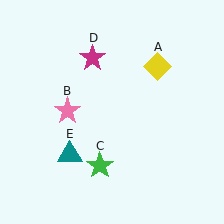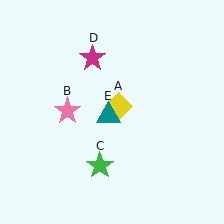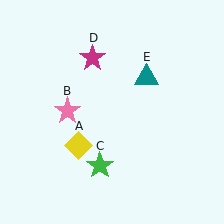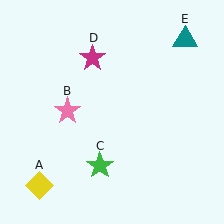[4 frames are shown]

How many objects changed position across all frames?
2 objects changed position: yellow diamond (object A), teal triangle (object E).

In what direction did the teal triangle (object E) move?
The teal triangle (object E) moved up and to the right.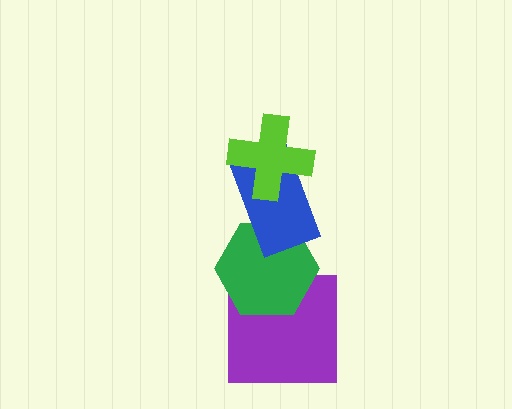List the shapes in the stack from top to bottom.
From top to bottom: the lime cross, the blue rectangle, the green hexagon, the purple square.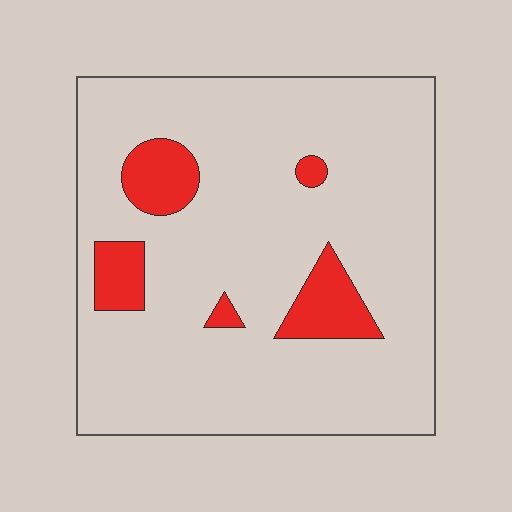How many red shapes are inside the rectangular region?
5.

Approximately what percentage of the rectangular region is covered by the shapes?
Approximately 10%.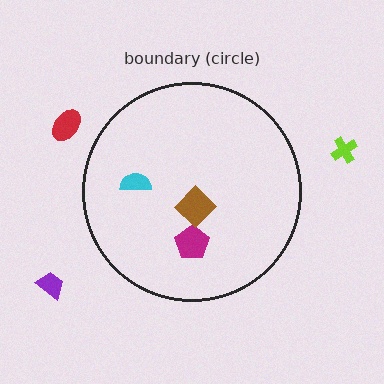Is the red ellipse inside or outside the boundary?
Outside.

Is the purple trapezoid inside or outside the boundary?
Outside.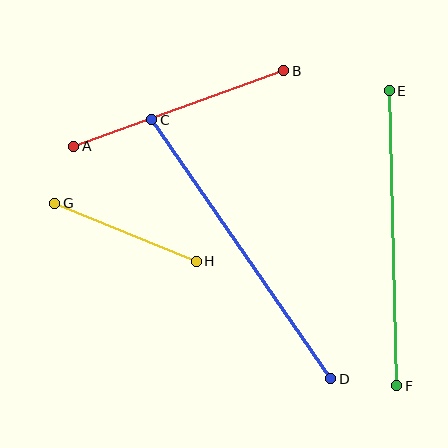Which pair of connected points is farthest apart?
Points C and D are farthest apart.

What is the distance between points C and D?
The distance is approximately 315 pixels.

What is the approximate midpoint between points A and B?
The midpoint is at approximately (179, 108) pixels.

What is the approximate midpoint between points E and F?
The midpoint is at approximately (393, 238) pixels.